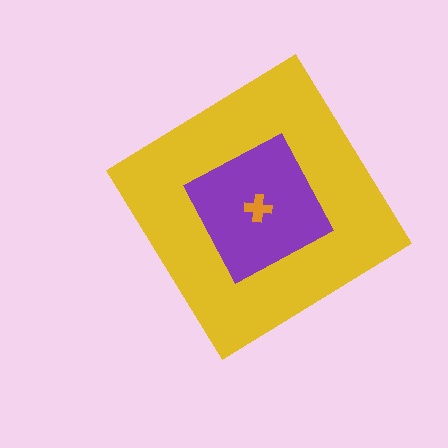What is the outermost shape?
The yellow diamond.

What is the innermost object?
The orange cross.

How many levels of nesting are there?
3.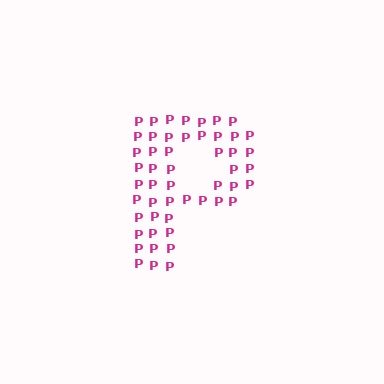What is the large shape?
The large shape is the letter P.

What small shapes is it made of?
It is made of small letter P's.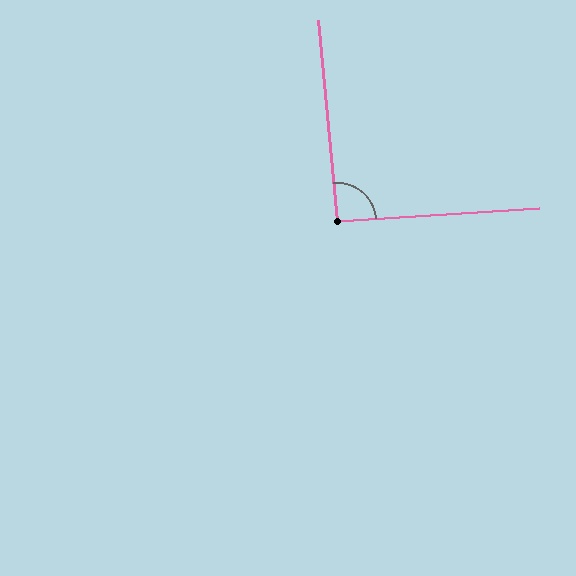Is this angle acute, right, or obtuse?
It is approximately a right angle.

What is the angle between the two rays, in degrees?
Approximately 92 degrees.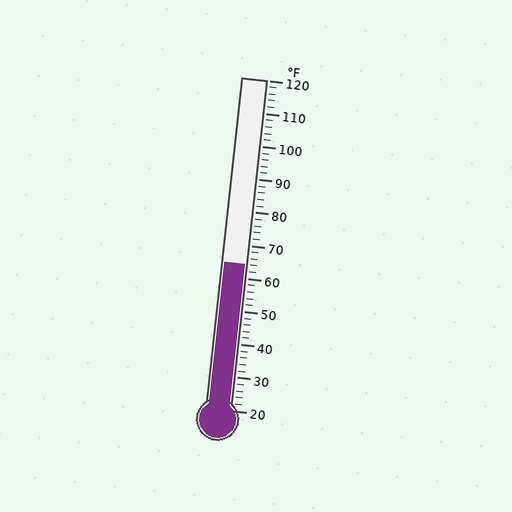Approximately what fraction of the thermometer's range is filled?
The thermometer is filled to approximately 45% of its range.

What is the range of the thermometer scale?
The thermometer scale ranges from 20°F to 120°F.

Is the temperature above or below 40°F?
The temperature is above 40°F.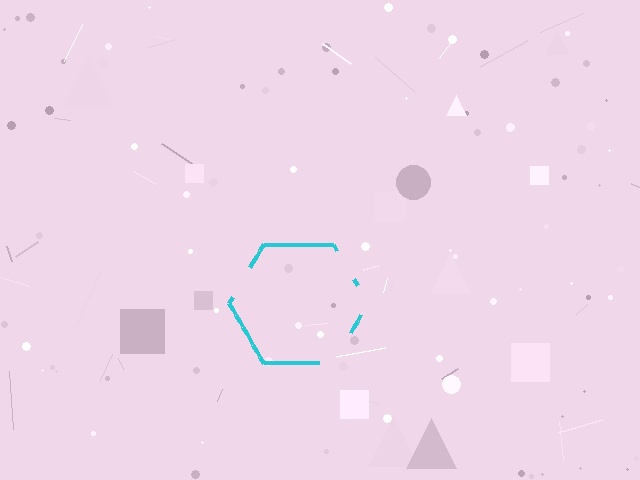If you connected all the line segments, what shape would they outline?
They would outline a hexagon.